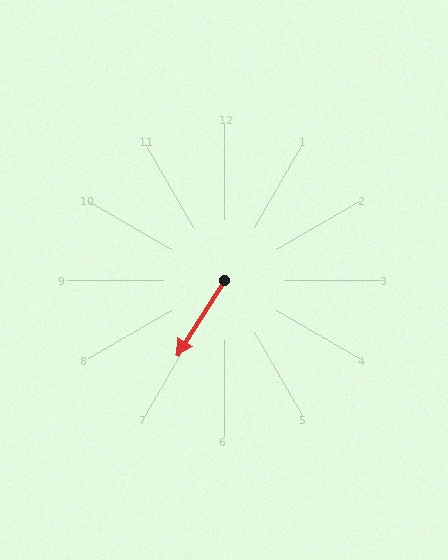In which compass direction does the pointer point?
Southwest.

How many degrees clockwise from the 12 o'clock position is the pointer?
Approximately 212 degrees.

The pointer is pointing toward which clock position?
Roughly 7 o'clock.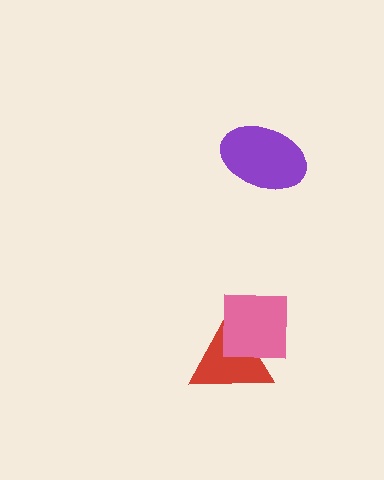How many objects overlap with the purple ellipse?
0 objects overlap with the purple ellipse.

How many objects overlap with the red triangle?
1 object overlaps with the red triangle.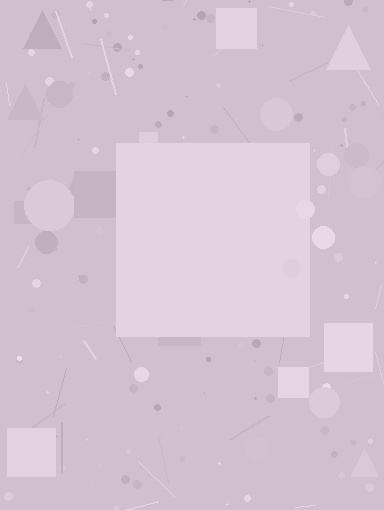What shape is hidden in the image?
A square is hidden in the image.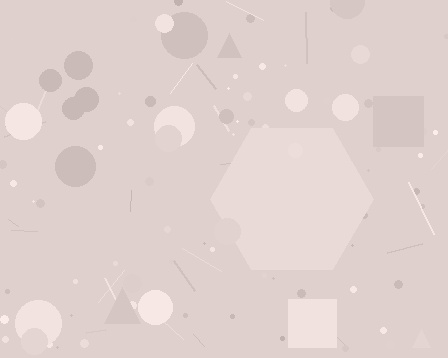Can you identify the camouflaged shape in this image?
The camouflaged shape is a hexagon.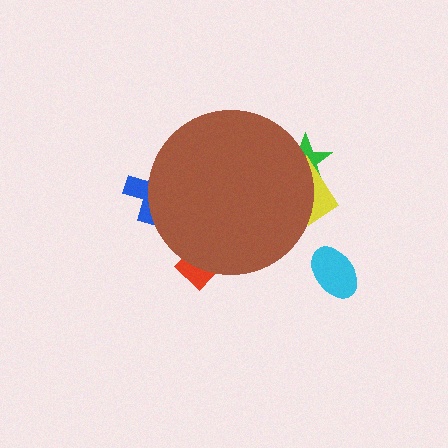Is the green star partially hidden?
Yes, the green star is partially hidden behind the brown circle.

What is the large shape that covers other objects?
A brown circle.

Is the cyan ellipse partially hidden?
No, the cyan ellipse is fully visible.